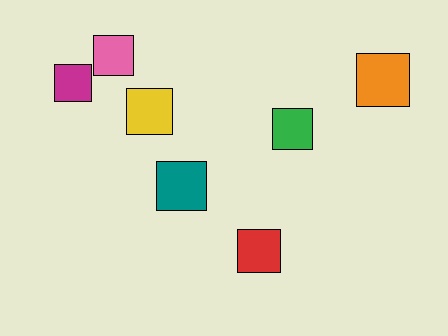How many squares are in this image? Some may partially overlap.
There are 7 squares.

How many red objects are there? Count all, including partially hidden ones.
There is 1 red object.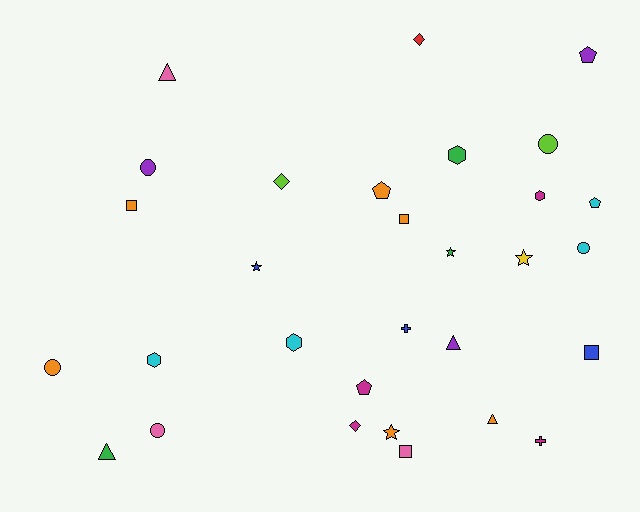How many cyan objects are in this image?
There are 4 cyan objects.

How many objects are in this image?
There are 30 objects.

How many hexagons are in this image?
There are 4 hexagons.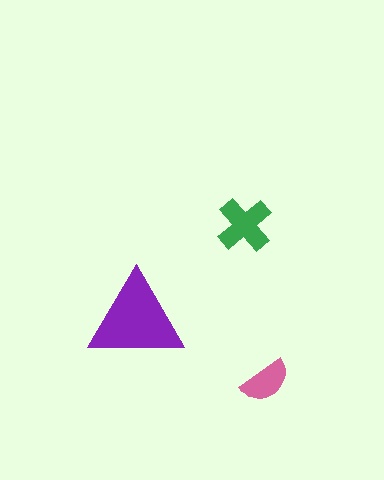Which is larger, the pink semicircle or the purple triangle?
The purple triangle.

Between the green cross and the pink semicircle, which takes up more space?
The green cross.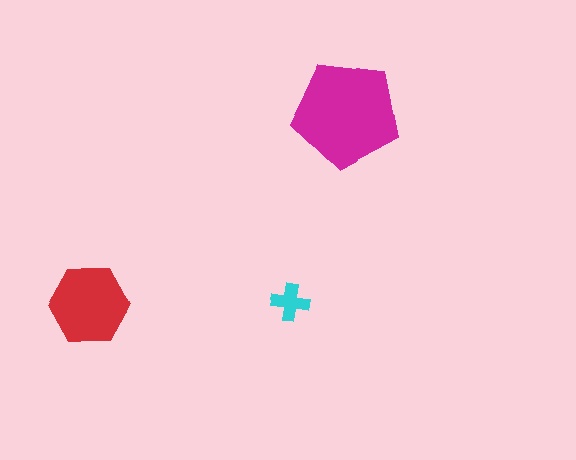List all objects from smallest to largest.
The cyan cross, the red hexagon, the magenta pentagon.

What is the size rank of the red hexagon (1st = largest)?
2nd.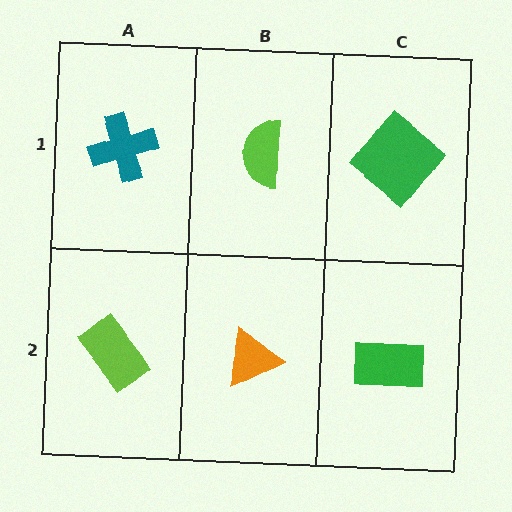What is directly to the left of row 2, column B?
A lime rectangle.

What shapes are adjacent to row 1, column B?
An orange triangle (row 2, column B), a teal cross (row 1, column A), a green diamond (row 1, column C).